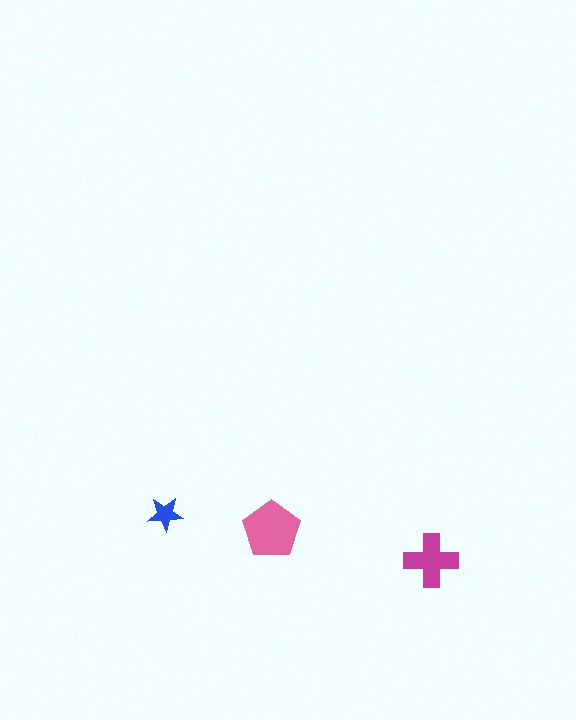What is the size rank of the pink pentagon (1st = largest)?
1st.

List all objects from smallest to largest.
The blue star, the magenta cross, the pink pentagon.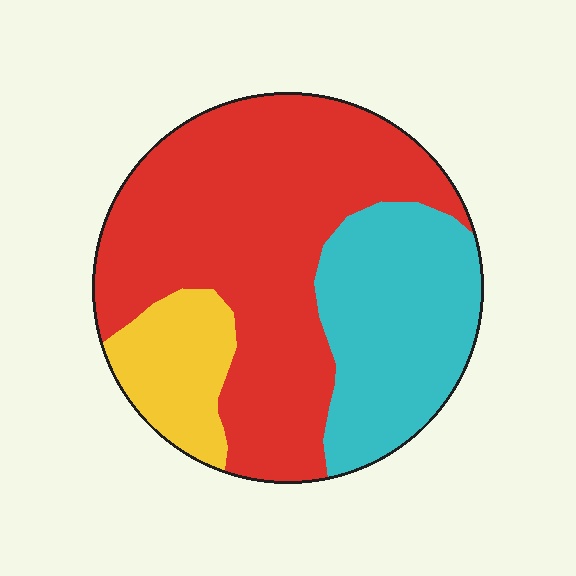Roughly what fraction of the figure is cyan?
Cyan covers 29% of the figure.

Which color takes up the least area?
Yellow, at roughly 15%.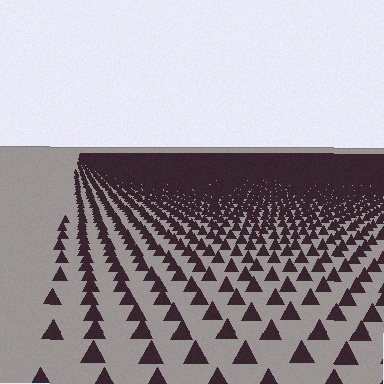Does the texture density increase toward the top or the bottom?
Density increases toward the top.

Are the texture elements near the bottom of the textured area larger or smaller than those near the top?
Larger. Near the bottom, elements are closer to the viewer and appear at a bigger on-screen size.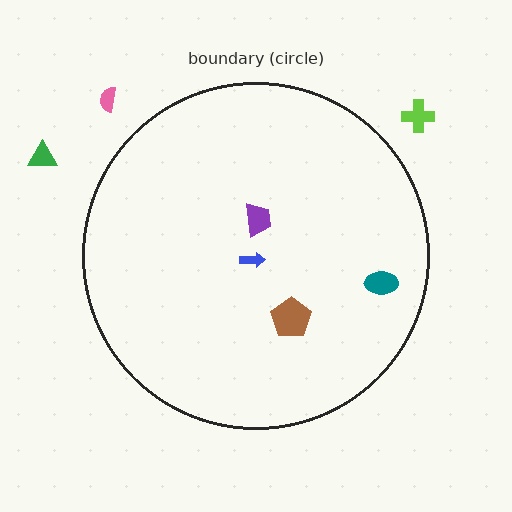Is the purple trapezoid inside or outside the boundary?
Inside.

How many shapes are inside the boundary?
4 inside, 3 outside.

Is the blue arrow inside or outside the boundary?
Inside.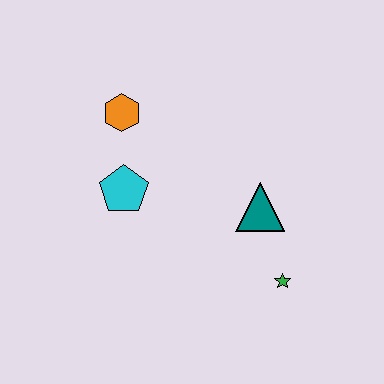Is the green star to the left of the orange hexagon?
No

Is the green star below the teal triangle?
Yes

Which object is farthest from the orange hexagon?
The green star is farthest from the orange hexagon.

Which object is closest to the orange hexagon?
The cyan pentagon is closest to the orange hexagon.